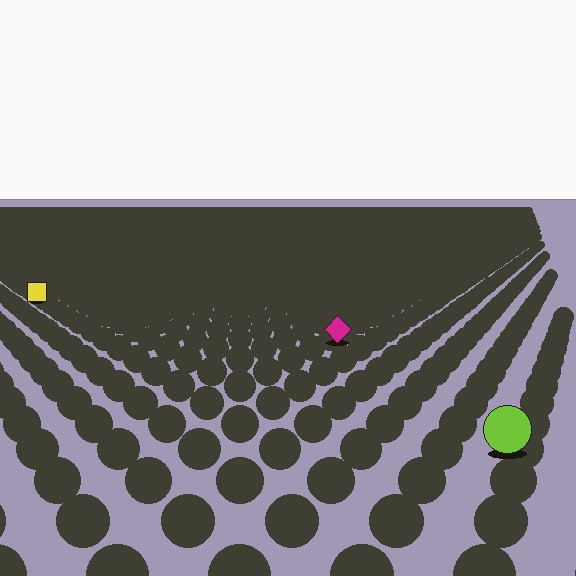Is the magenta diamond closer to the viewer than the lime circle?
No. The lime circle is closer — you can tell from the texture gradient: the ground texture is coarser near it.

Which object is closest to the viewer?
The lime circle is closest. The texture marks near it are larger and more spread out.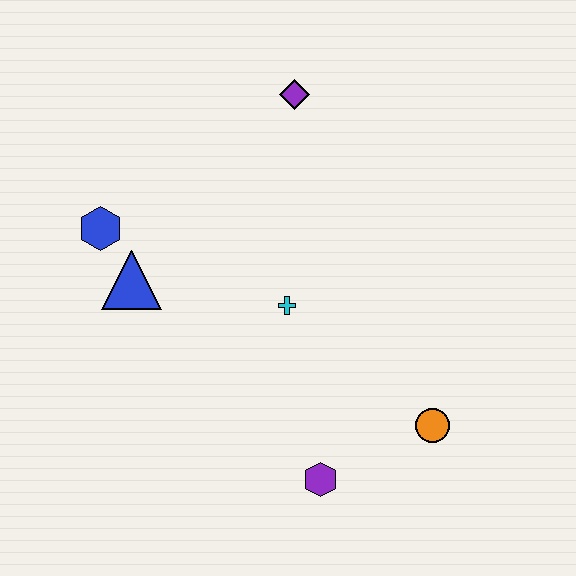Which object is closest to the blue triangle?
The blue hexagon is closest to the blue triangle.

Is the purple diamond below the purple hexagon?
No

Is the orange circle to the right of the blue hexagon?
Yes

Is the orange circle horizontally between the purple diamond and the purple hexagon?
No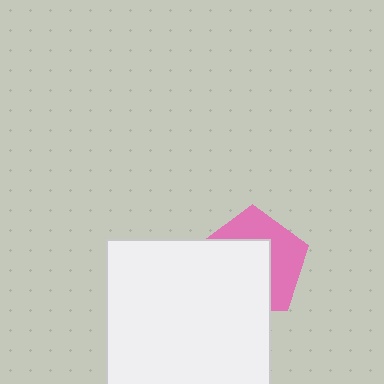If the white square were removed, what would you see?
You would see the complete pink pentagon.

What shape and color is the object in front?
The object in front is a white square.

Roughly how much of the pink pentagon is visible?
A small part of it is visible (roughly 44%).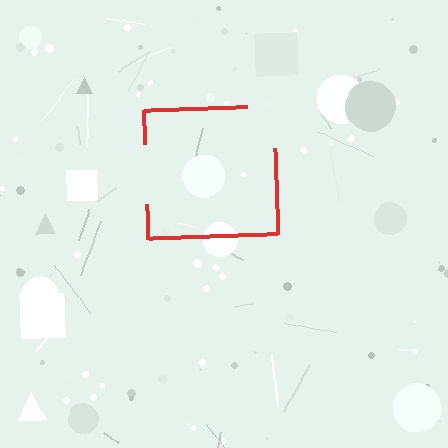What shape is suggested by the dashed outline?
The dashed outline suggests a square.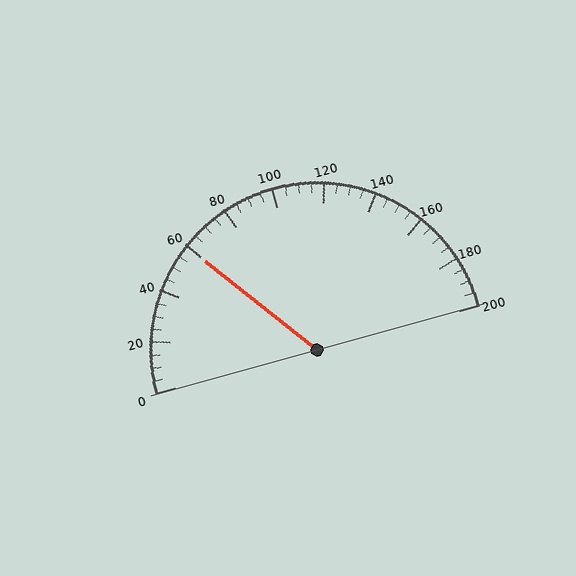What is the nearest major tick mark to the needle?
The nearest major tick mark is 60.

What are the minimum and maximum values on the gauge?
The gauge ranges from 0 to 200.